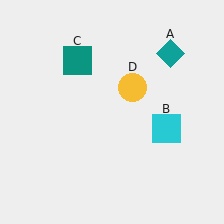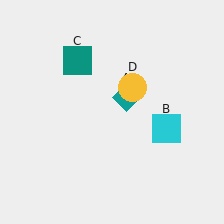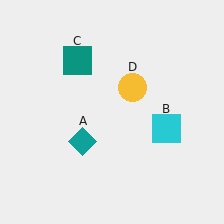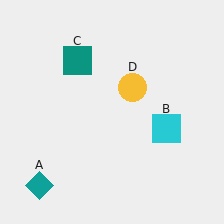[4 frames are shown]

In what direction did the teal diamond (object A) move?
The teal diamond (object A) moved down and to the left.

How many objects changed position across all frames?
1 object changed position: teal diamond (object A).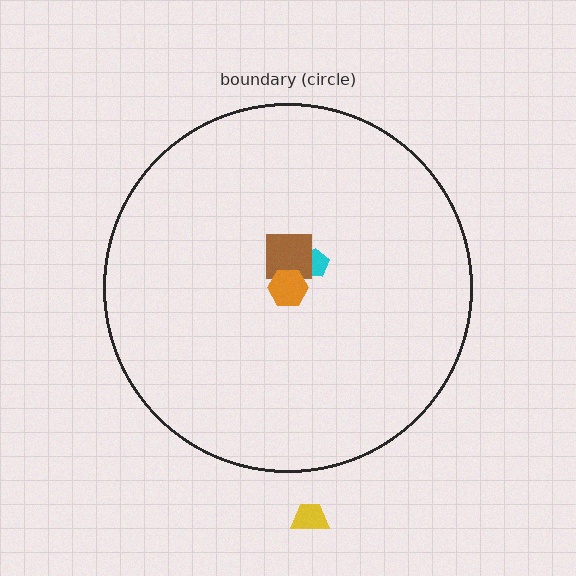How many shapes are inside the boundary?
3 inside, 1 outside.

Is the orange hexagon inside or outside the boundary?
Inside.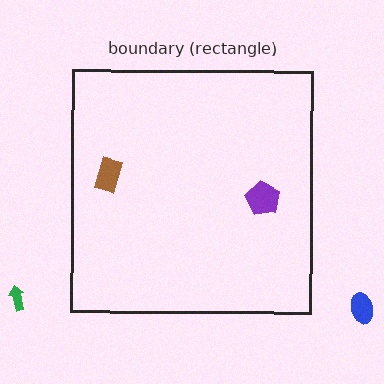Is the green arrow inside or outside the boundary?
Outside.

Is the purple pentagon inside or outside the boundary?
Inside.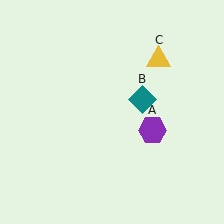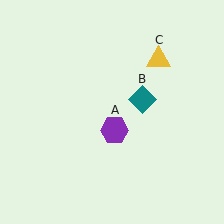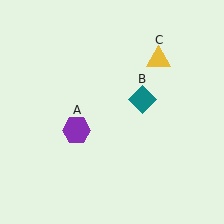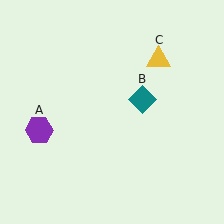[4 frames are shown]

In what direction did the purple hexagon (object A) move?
The purple hexagon (object A) moved left.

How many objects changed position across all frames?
1 object changed position: purple hexagon (object A).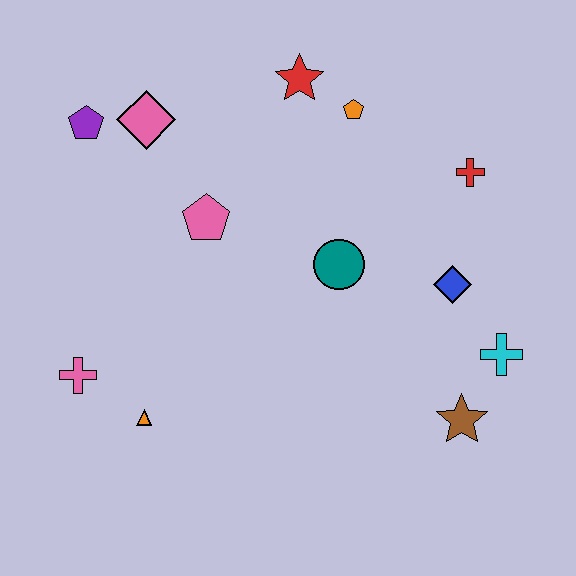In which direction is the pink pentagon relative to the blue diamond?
The pink pentagon is to the left of the blue diamond.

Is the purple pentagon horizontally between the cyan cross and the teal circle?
No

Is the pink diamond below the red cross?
No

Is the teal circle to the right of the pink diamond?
Yes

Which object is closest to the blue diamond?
The cyan cross is closest to the blue diamond.